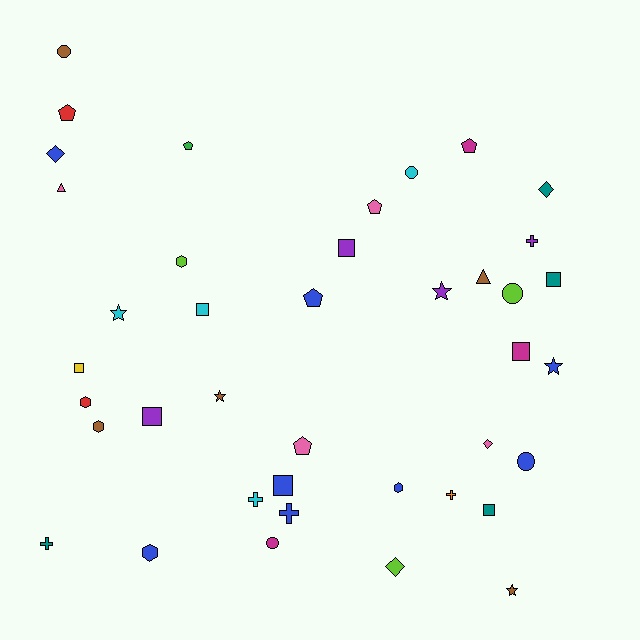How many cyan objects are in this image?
There are 4 cyan objects.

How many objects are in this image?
There are 40 objects.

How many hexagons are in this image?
There are 5 hexagons.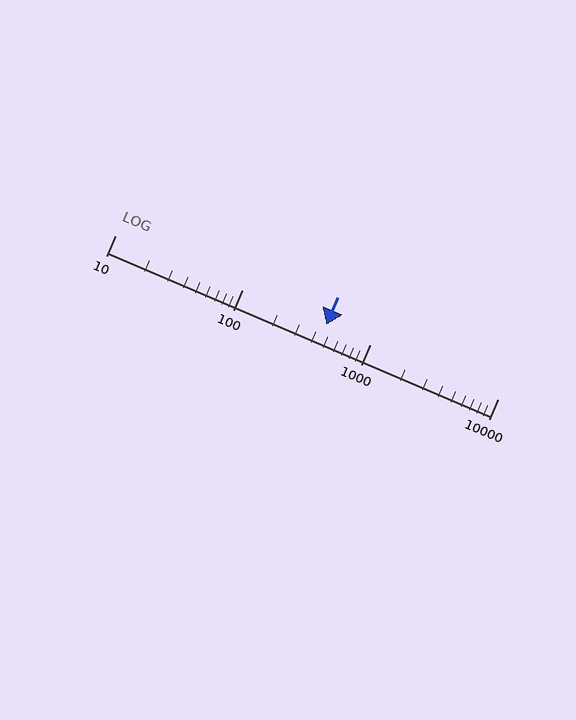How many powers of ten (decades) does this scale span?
The scale spans 3 decades, from 10 to 10000.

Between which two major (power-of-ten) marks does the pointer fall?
The pointer is between 100 and 1000.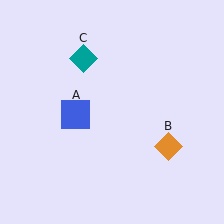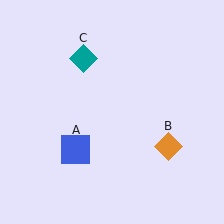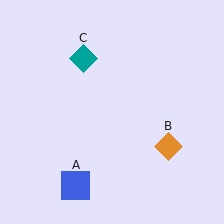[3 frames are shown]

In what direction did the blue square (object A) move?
The blue square (object A) moved down.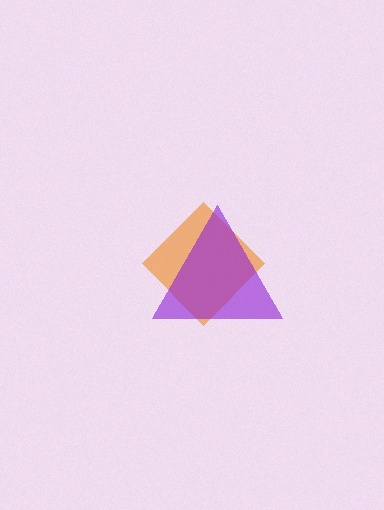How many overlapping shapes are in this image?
There are 2 overlapping shapes in the image.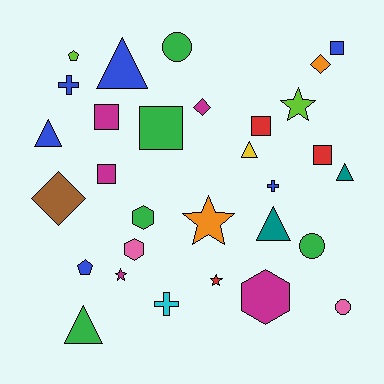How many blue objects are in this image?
There are 6 blue objects.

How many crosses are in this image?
There are 3 crosses.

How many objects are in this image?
There are 30 objects.